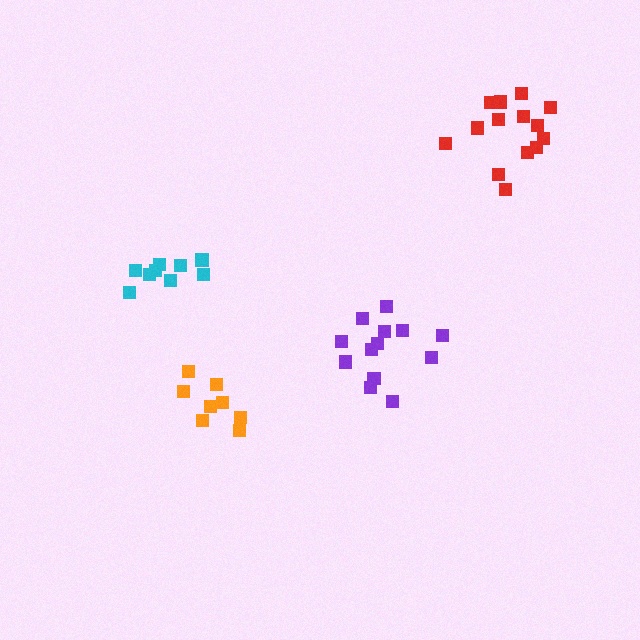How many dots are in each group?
Group 1: 8 dots, Group 2: 9 dots, Group 3: 13 dots, Group 4: 14 dots (44 total).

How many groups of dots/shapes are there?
There are 4 groups.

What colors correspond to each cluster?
The clusters are colored: orange, cyan, purple, red.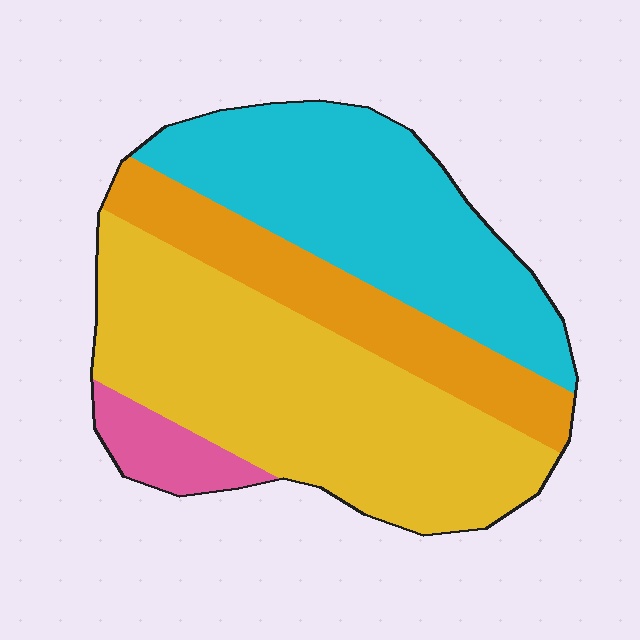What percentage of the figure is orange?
Orange covers 19% of the figure.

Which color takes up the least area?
Pink, at roughly 5%.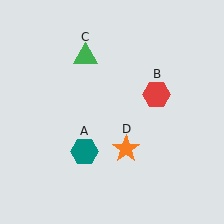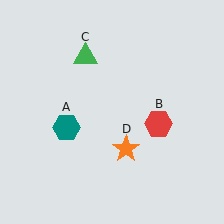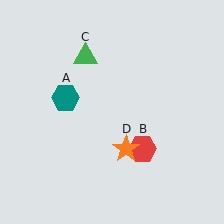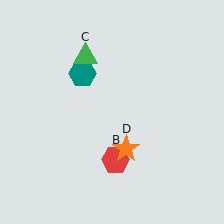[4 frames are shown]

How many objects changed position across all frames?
2 objects changed position: teal hexagon (object A), red hexagon (object B).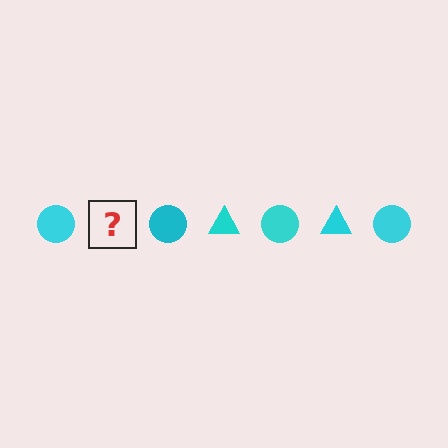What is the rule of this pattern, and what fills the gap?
The rule is that the pattern cycles through circle, triangle shapes in cyan. The gap should be filled with a cyan triangle.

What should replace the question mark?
The question mark should be replaced with a cyan triangle.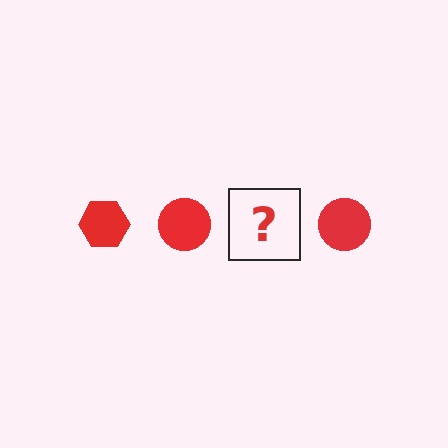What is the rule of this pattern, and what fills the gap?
The rule is that the pattern cycles through hexagon, circle shapes in red. The gap should be filled with a red hexagon.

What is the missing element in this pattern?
The missing element is a red hexagon.